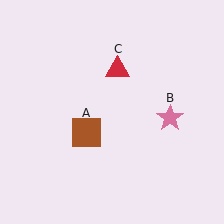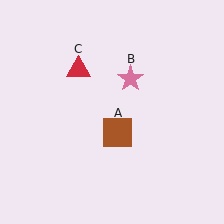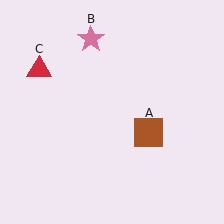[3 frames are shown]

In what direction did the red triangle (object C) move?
The red triangle (object C) moved left.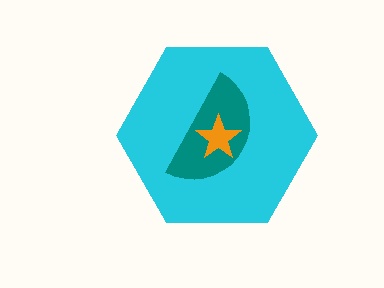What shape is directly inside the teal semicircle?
The orange star.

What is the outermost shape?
The cyan hexagon.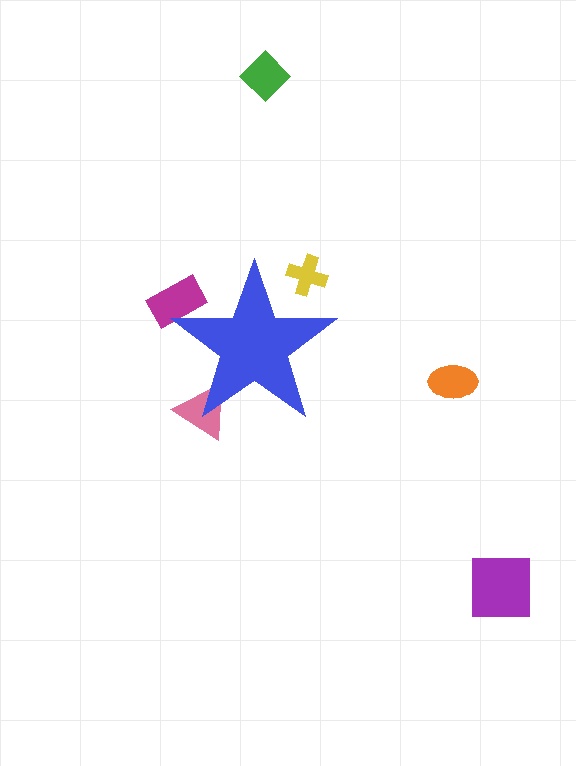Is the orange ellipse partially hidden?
No, the orange ellipse is fully visible.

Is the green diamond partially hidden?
No, the green diamond is fully visible.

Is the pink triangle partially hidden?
Yes, the pink triangle is partially hidden behind the blue star.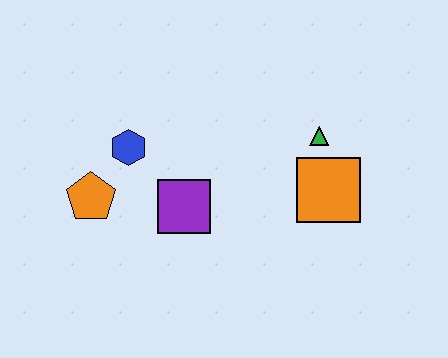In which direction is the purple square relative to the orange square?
The purple square is to the left of the orange square.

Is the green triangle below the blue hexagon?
No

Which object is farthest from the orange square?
The orange pentagon is farthest from the orange square.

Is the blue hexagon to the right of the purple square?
No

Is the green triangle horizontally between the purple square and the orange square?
Yes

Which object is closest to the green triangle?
The orange square is closest to the green triangle.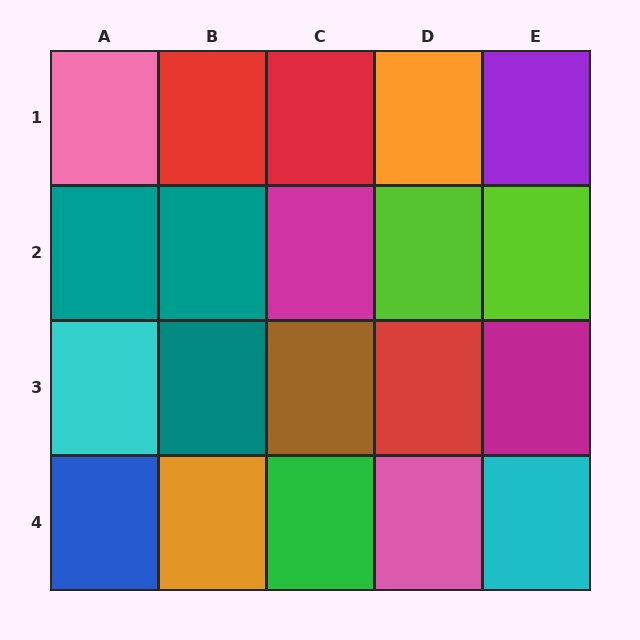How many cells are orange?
2 cells are orange.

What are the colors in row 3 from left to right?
Cyan, teal, brown, red, magenta.